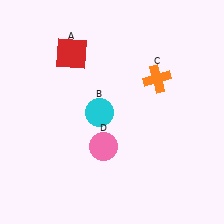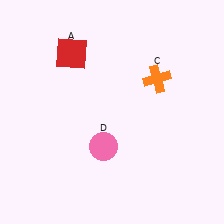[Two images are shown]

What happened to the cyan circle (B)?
The cyan circle (B) was removed in Image 2. It was in the bottom-left area of Image 1.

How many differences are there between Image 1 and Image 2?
There is 1 difference between the two images.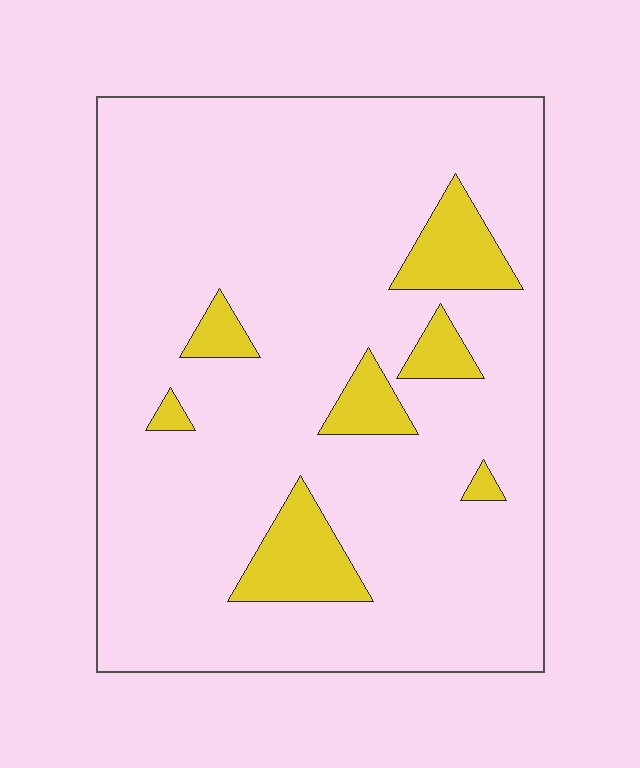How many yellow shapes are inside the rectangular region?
7.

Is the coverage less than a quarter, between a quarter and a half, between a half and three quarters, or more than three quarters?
Less than a quarter.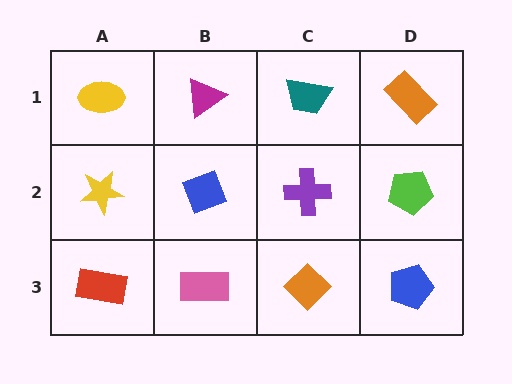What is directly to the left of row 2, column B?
A yellow star.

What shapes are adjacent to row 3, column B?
A blue diamond (row 2, column B), a red rectangle (row 3, column A), an orange diamond (row 3, column C).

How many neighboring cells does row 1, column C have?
3.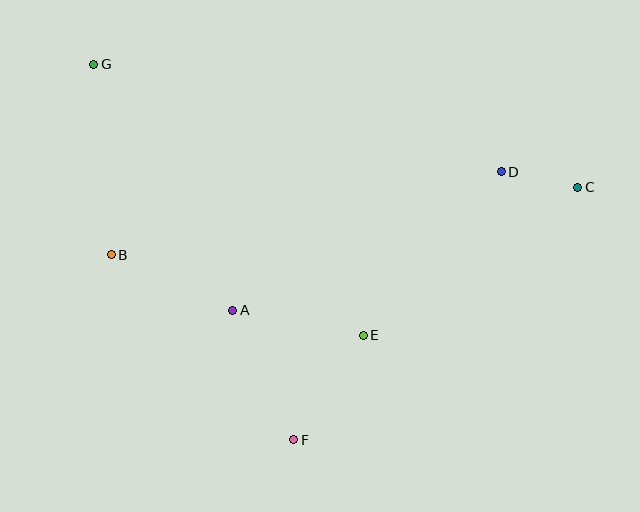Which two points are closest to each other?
Points C and D are closest to each other.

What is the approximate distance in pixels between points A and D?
The distance between A and D is approximately 302 pixels.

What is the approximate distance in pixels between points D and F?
The distance between D and F is approximately 339 pixels.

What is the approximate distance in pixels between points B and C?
The distance between B and C is approximately 472 pixels.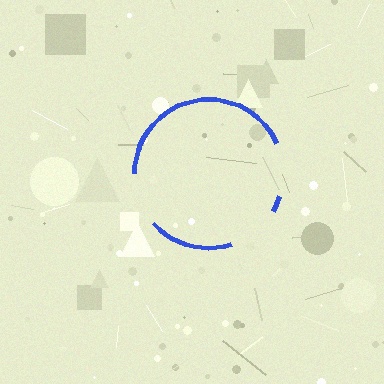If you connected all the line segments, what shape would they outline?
They would outline a circle.